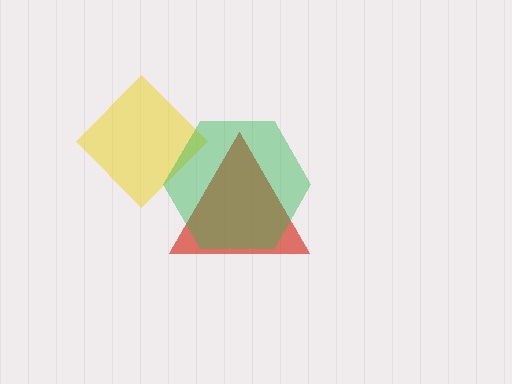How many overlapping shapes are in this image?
There are 3 overlapping shapes in the image.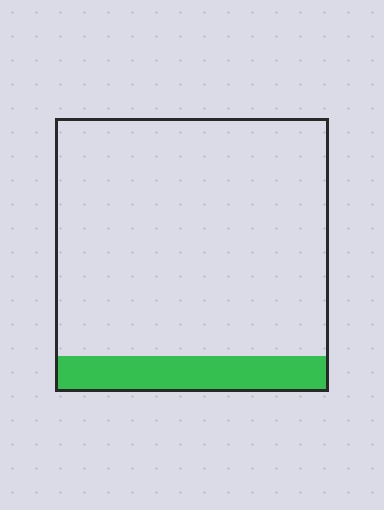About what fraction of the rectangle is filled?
About one eighth (1/8).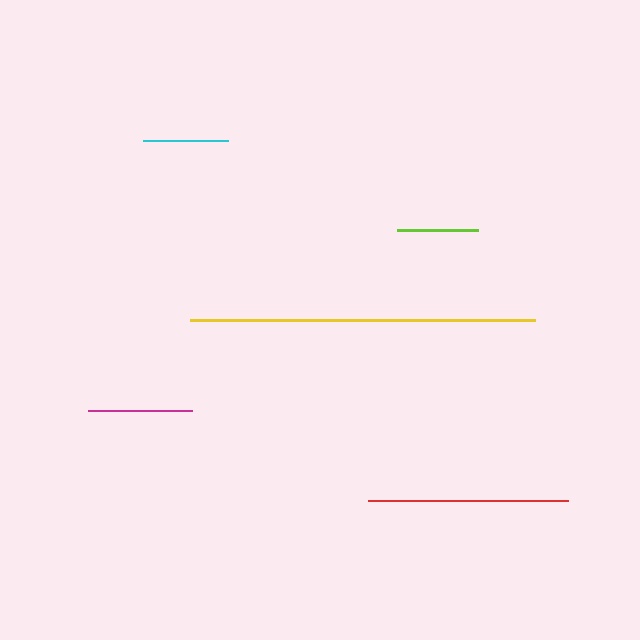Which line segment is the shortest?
The lime line is the shortest at approximately 81 pixels.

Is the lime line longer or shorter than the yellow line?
The yellow line is longer than the lime line.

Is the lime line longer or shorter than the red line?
The red line is longer than the lime line.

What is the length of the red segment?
The red segment is approximately 200 pixels long.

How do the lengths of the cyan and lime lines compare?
The cyan and lime lines are approximately the same length.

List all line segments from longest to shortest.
From longest to shortest: yellow, red, magenta, cyan, lime.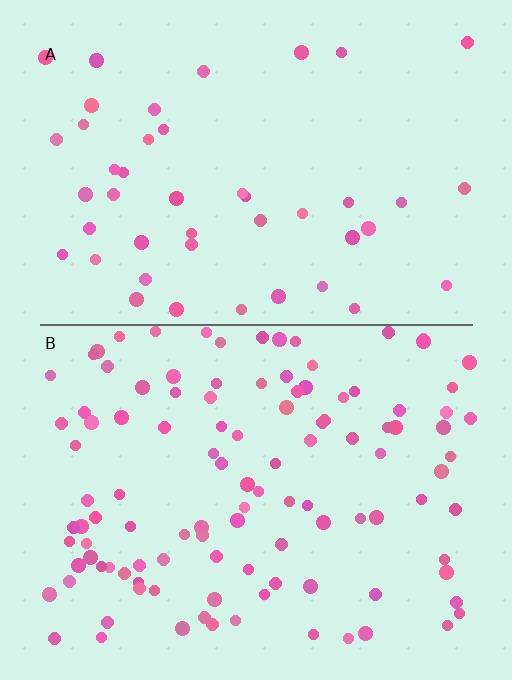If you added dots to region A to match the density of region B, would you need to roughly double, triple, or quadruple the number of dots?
Approximately double.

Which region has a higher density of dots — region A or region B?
B (the bottom).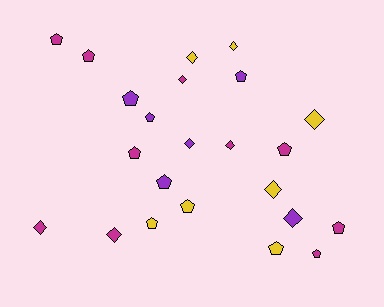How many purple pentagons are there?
There are 4 purple pentagons.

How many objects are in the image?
There are 23 objects.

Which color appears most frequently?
Magenta, with 10 objects.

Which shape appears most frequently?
Pentagon, with 13 objects.